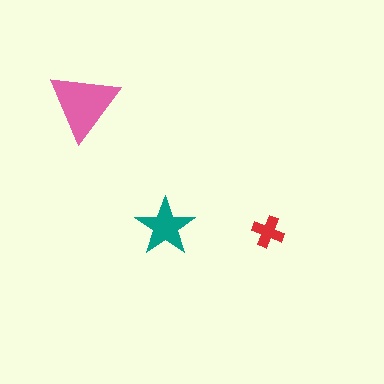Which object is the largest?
The pink triangle.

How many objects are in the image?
There are 3 objects in the image.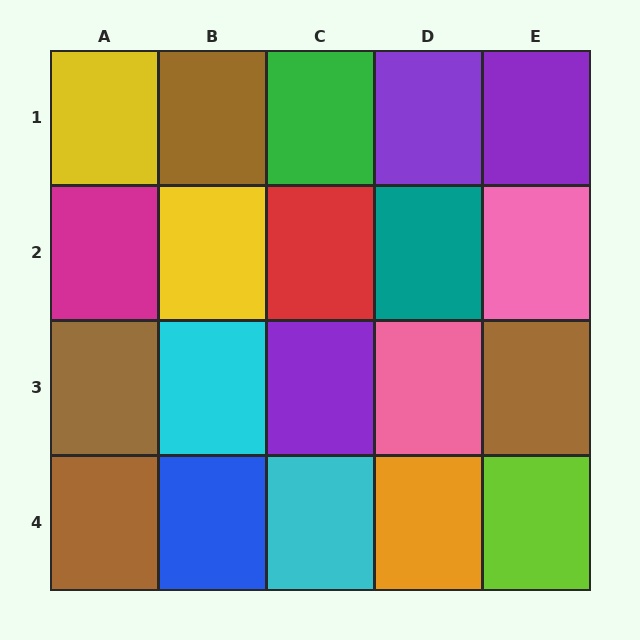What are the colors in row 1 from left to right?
Yellow, brown, green, purple, purple.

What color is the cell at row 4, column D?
Orange.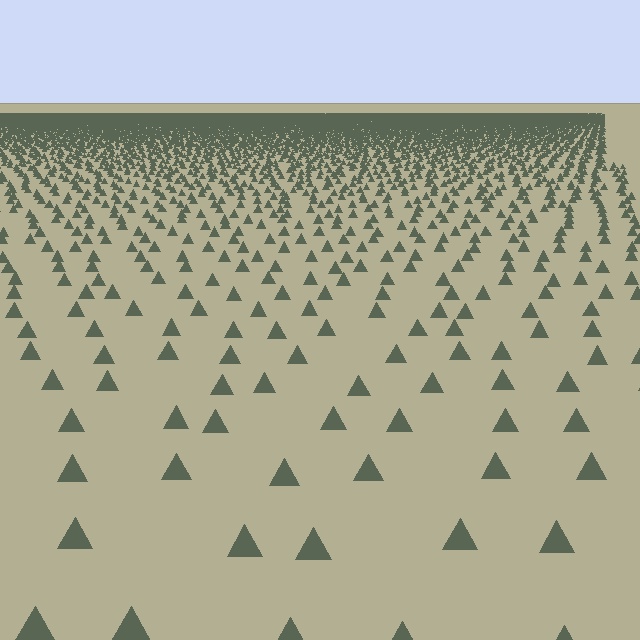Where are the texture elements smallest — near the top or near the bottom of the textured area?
Near the top.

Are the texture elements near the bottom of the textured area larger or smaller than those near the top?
Larger. Near the bottom, elements are closer to the viewer and appear at a bigger on-screen size.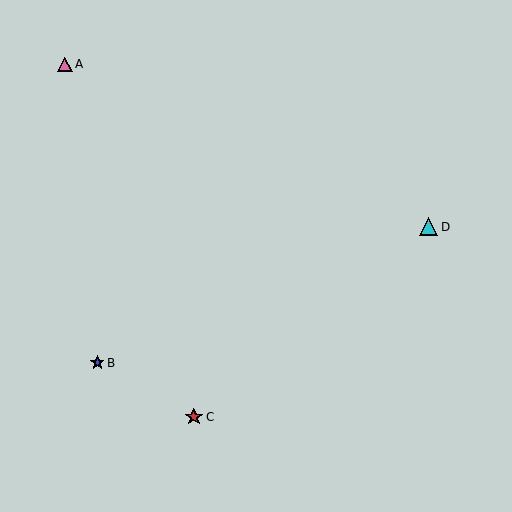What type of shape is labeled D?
Shape D is a cyan triangle.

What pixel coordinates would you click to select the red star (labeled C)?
Click at (194, 417) to select the red star C.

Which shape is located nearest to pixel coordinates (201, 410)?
The red star (labeled C) at (194, 417) is nearest to that location.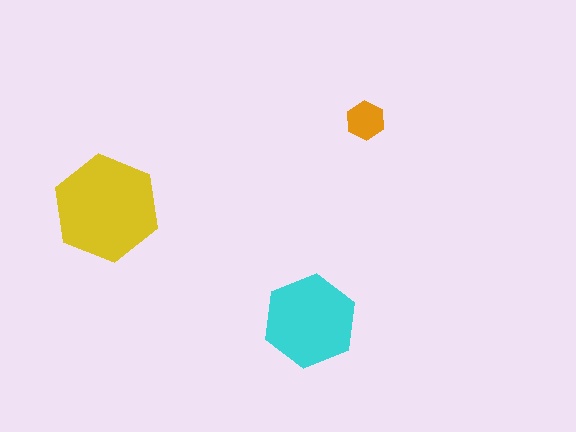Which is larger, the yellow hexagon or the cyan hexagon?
The yellow one.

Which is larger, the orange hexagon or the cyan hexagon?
The cyan one.